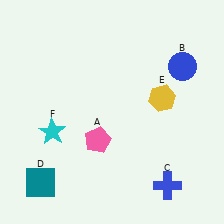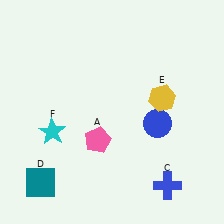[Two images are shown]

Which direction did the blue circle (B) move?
The blue circle (B) moved down.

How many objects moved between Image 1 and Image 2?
1 object moved between the two images.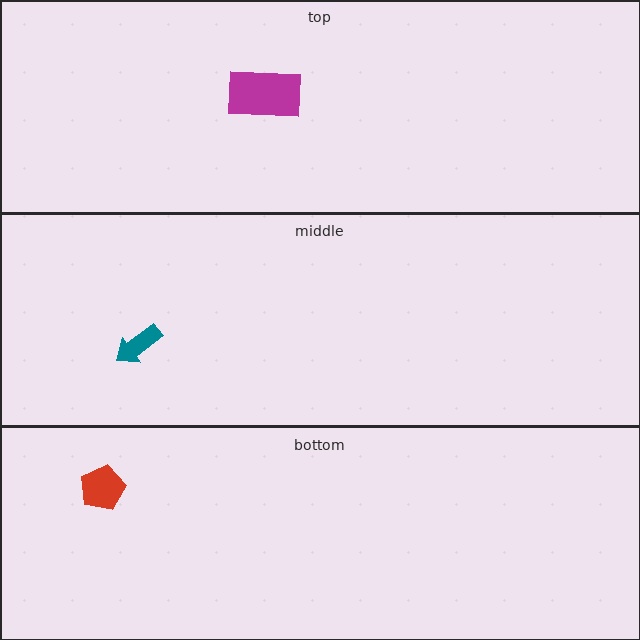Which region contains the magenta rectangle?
The top region.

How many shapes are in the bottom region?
1.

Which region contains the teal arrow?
The middle region.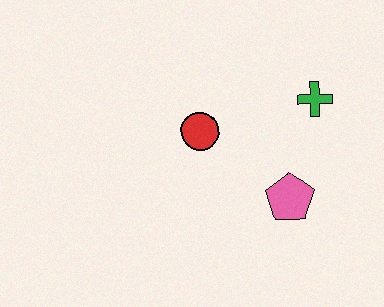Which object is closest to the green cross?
The pink pentagon is closest to the green cross.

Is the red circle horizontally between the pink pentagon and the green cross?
No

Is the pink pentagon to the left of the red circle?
No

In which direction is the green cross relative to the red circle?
The green cross is to the right of the red circle.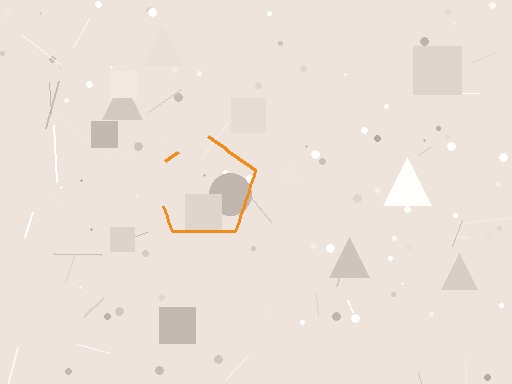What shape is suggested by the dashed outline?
The dashed outline suggests a pentagon.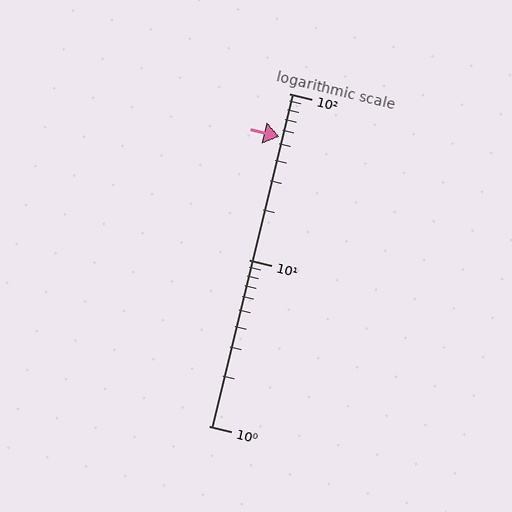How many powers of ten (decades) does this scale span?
The scale spans 2 decades, from 1 to 100.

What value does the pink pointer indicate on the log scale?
The pointer indicates approximately 55.